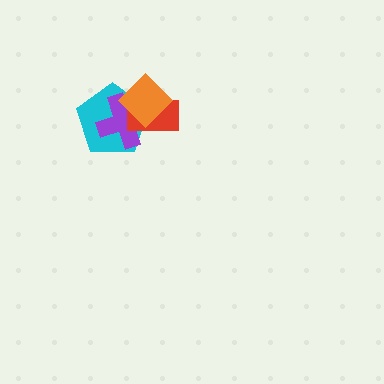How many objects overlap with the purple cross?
3 objects overlap with the purple cross.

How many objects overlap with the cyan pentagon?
3 objects overlap with the cyan pentagon.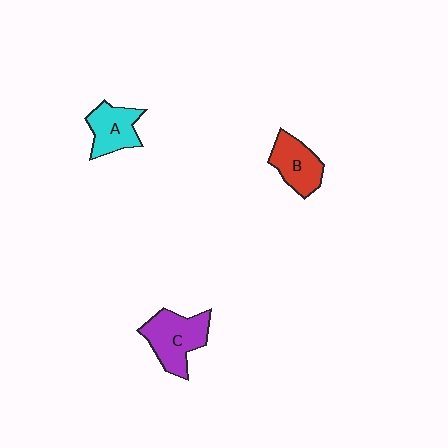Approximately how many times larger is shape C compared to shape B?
Approximately 1.3 times.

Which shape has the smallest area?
Shape A (cyan).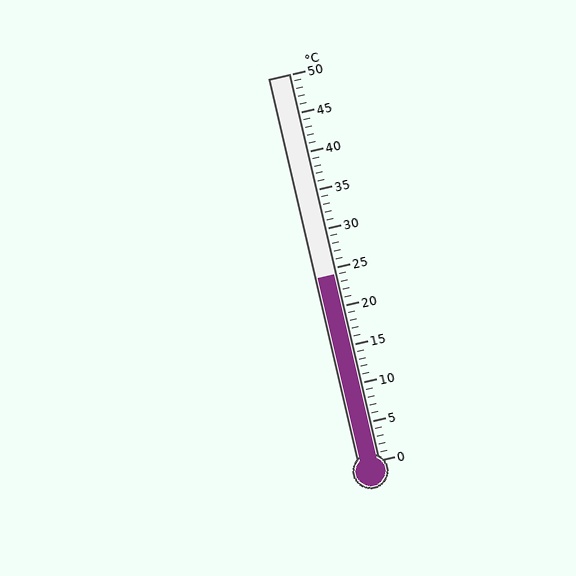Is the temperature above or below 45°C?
The temperature is below 45°C.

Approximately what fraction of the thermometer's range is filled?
The thermometer is filled to approximately 50% of its range.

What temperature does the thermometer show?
The thermometer shows approximately 24°C.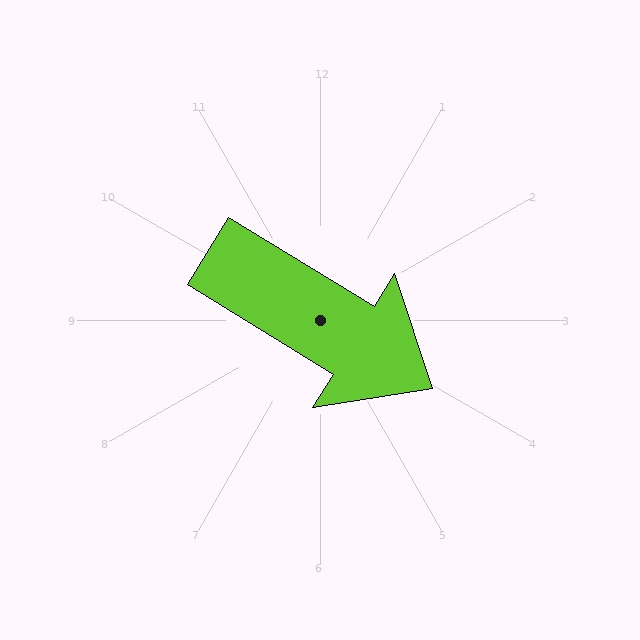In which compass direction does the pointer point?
Southeast.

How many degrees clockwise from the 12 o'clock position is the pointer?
Approximately 122 degrees.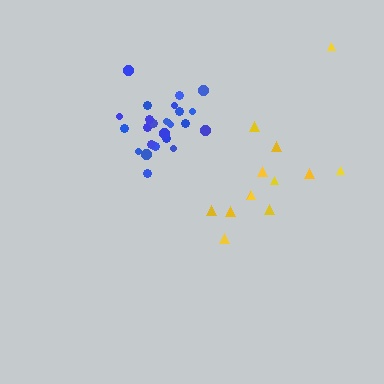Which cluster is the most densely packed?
Blue.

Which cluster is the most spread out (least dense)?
Yellow.